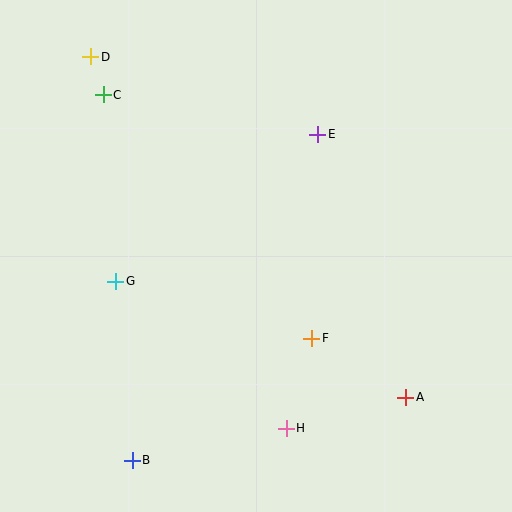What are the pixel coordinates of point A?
Point A is at (406, 397).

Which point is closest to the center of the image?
Point F at (312, 338) is closest to the center.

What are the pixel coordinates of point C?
Point C is at (103, 95).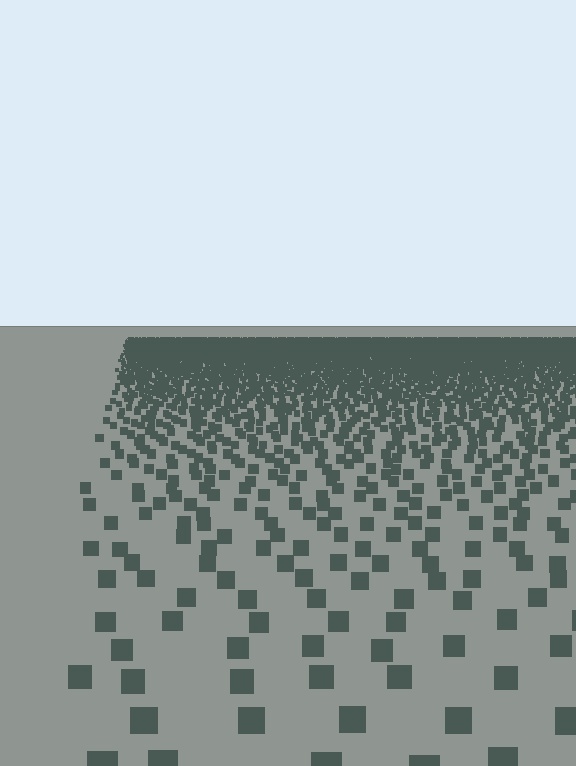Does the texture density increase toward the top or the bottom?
Density increases toward the top.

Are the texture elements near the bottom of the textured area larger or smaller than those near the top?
Larger. Near the bottom, elements are closer to the viewer and appear at a bigger on-screen size.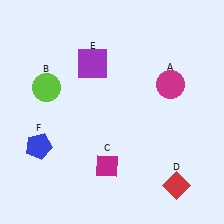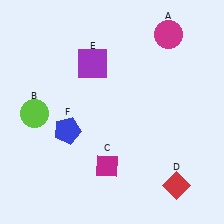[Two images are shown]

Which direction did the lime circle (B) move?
The lime circle (B) moved down.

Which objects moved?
The objects that moved are: the magenta circle (A), the lime circle (B), the blue pentagon (F).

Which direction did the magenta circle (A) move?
The magenta circle (A) moved up.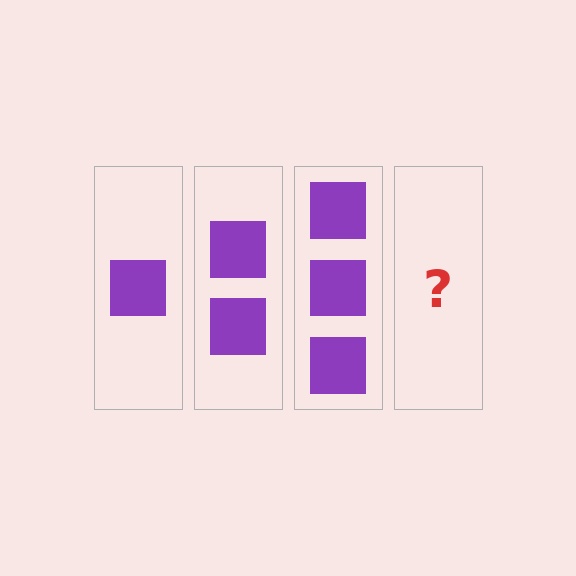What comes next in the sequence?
The next element should be 4 squares.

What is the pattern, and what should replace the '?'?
The pattern is that each step adds one more square. The '?' should be 4 squares.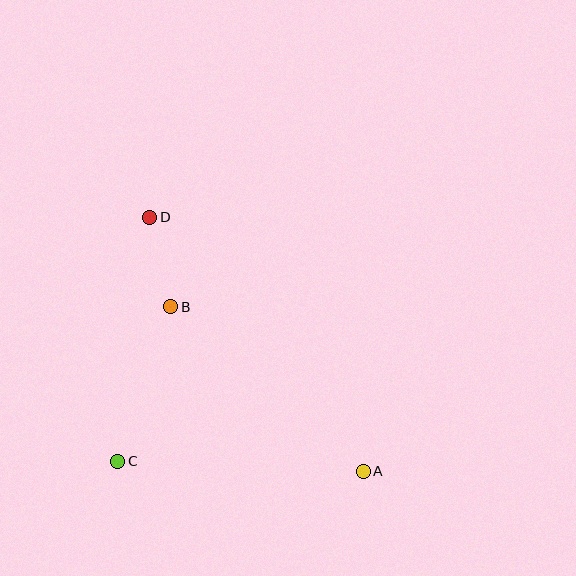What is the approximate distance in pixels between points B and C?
The distance between B and C is approximately 164 pixels.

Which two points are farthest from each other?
Points A and D are farthest from each other.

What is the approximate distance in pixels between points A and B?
The distance between A and B is approximately 253 pixels.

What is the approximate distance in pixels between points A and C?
The distance between A and C is approximately 246 pixels.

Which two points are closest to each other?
Points B and D are closest to each other.